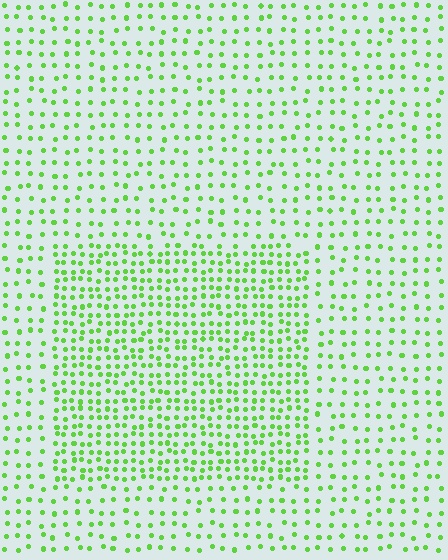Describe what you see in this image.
The image contains small lime elements arranged at two different densities. A rectangle-shaped region is visible where the elements are more densely packed than the surrounding area.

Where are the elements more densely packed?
The elements are more densely packed inside the rectangle boundary.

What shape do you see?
I see a rectangle.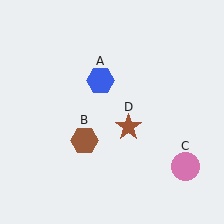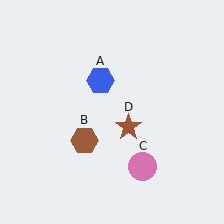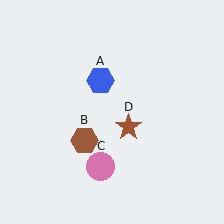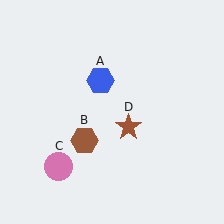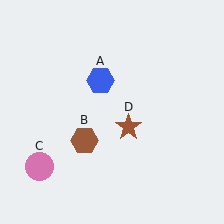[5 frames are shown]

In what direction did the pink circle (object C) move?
The pink circle (object C) moved left.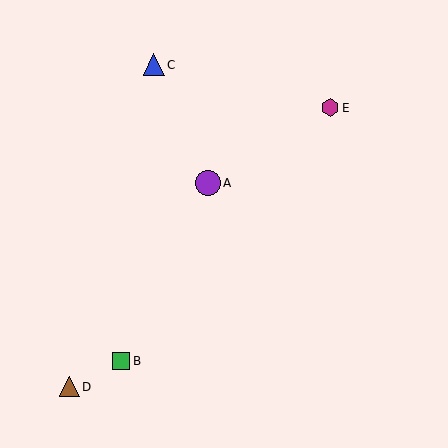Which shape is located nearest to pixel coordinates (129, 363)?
The green square (labeled B) at (121, 361) is nearest to that location.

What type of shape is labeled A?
Shape A is a purple circle.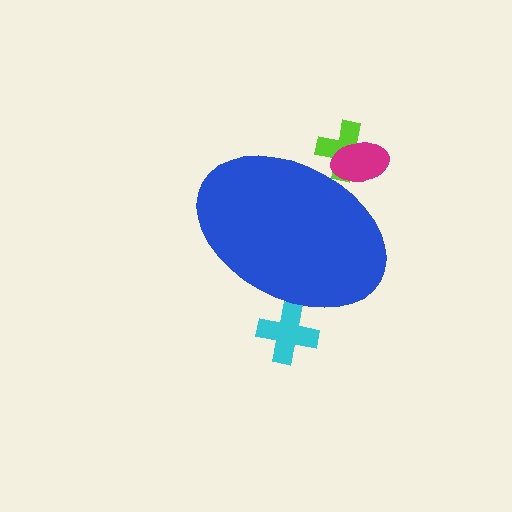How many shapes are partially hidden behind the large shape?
3 shapes are partially hidden.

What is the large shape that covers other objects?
A blue ellipse.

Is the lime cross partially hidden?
Yes, the lime cross is partially hidden behind the blue ellipse.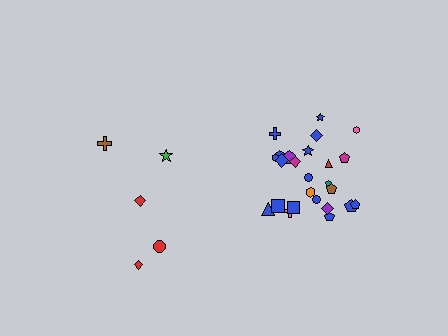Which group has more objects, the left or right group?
The right group.